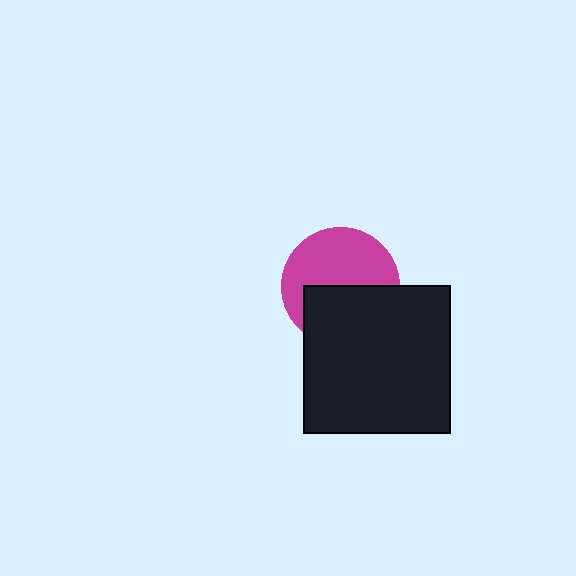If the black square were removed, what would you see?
You would see the complete magenta circle.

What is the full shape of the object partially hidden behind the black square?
The partially hidden object is a magenta circle.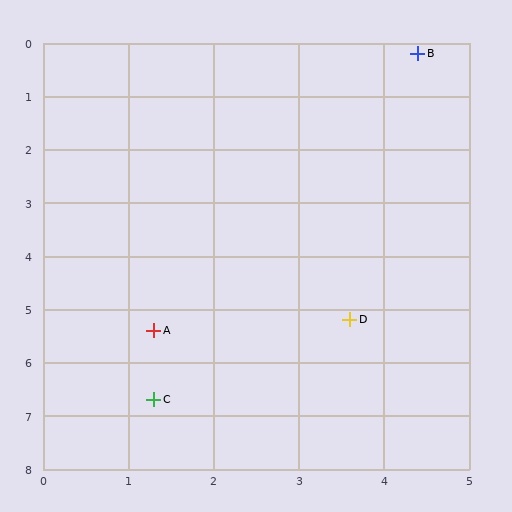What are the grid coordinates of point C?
Point C is at approximately (1.3, 6.7).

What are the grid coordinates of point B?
Point B is at approximately (4.4, 0.2).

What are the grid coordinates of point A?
Point A is at approximately (1.3, 5.4).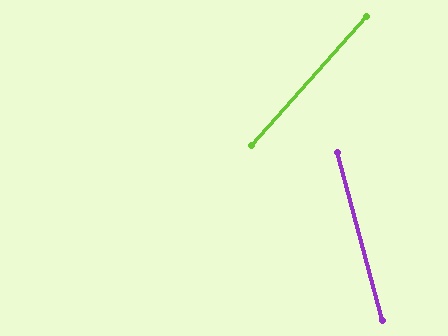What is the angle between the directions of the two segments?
Approximately 57 degrees.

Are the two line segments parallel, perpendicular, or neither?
Neither parallel nor perpendicular — they differ by about 57°.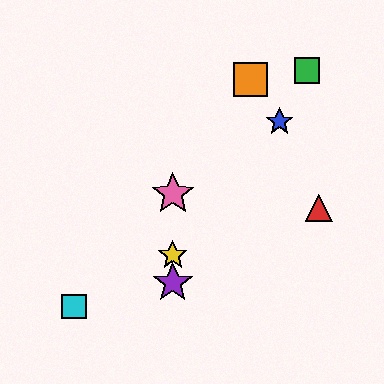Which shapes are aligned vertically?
The yellow star, the purple star, the pink star are aligned vertically.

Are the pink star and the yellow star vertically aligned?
Yes, both are at x≈173.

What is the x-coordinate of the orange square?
The orange square is at x≈251.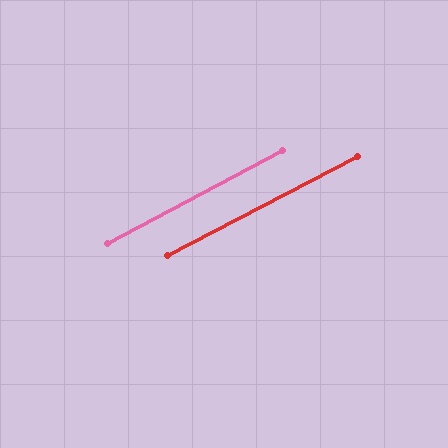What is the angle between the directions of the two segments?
Approximately 1 degree.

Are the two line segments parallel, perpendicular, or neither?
Parallel — their directions differ by only 0.5°.